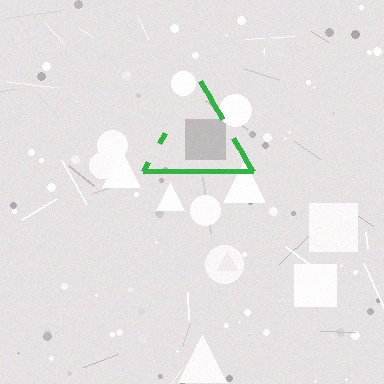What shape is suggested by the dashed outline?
The dashed outline suggests a triangle.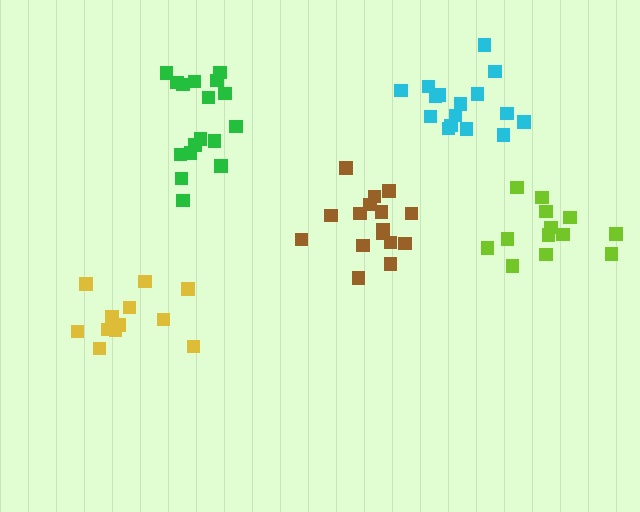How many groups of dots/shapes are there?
There are 5 groups.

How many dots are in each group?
Group 1: 12 dots, Group 2: 13 dots, Group 3: 16 dots, Group 4: 17 dots, Group 5: 16 dots (74 total).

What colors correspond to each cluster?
The clusters are colored: yellow, lime, brown, green, cyan.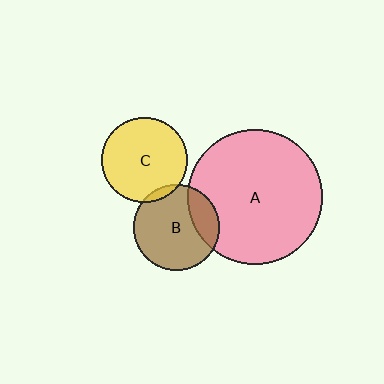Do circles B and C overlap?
Yes.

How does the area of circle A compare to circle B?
Approximately 2.5 times.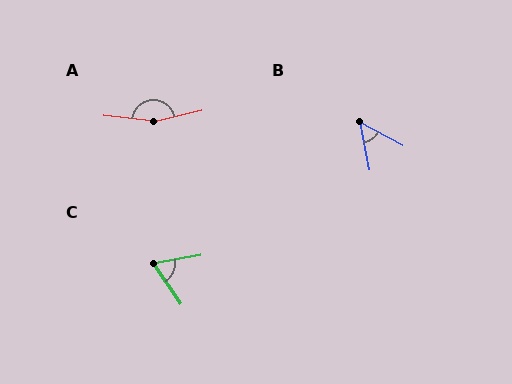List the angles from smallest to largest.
B (50°), C (66°), A (160°).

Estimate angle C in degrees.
Approximately 66 degrees.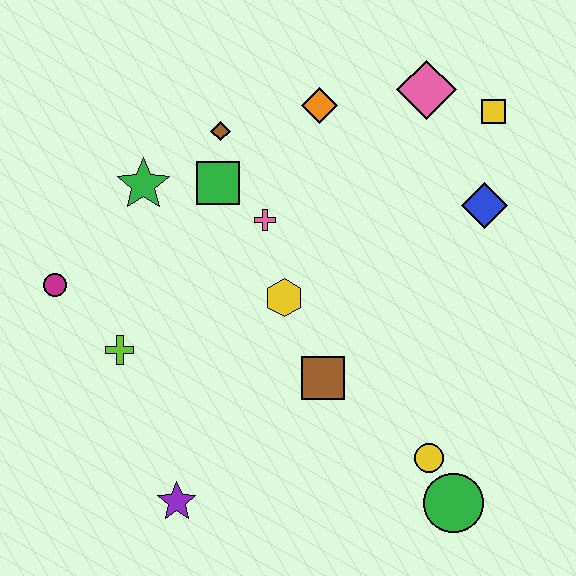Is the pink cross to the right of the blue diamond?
No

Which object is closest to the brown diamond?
The green square is closest to the brown diamond.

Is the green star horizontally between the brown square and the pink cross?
No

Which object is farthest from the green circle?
The magenta circle is farthest from the green circle.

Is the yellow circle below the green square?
Yes